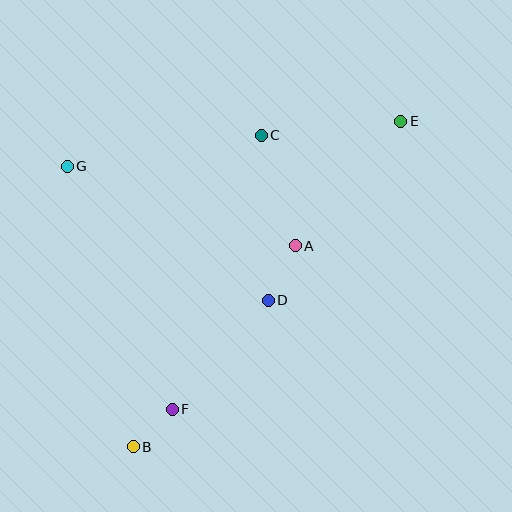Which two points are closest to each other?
Points B and F are closest to each other.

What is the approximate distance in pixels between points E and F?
The distance between E and F is approximately 367 pixels.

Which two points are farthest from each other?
Points B and E are farthest from each other.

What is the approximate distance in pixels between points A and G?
The distance between A and G is approximately 242 pixels.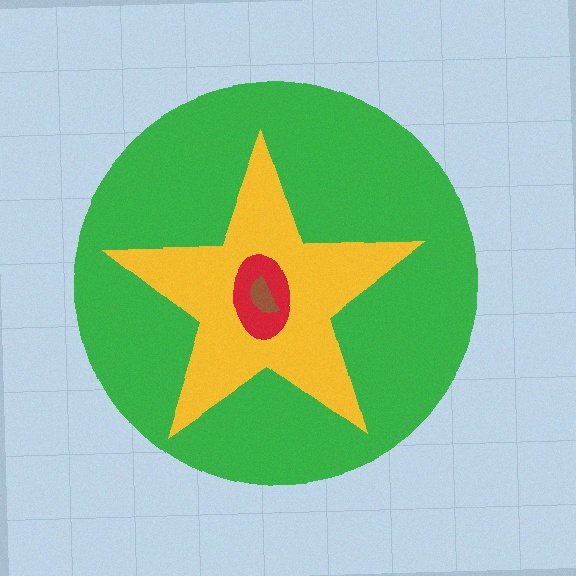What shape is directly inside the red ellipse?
The brown semicircle.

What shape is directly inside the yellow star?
The red ellipse.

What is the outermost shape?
The green circle.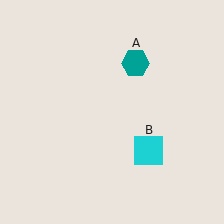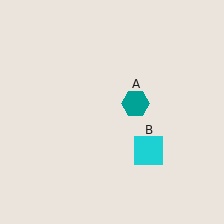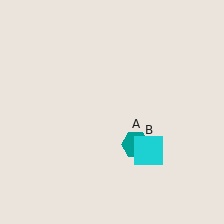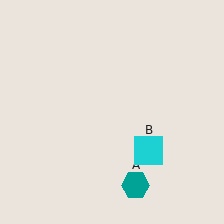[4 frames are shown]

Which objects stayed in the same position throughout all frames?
Cyan square (object B) remained stationary.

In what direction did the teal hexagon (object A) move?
The teal hexagon (object A) moved down.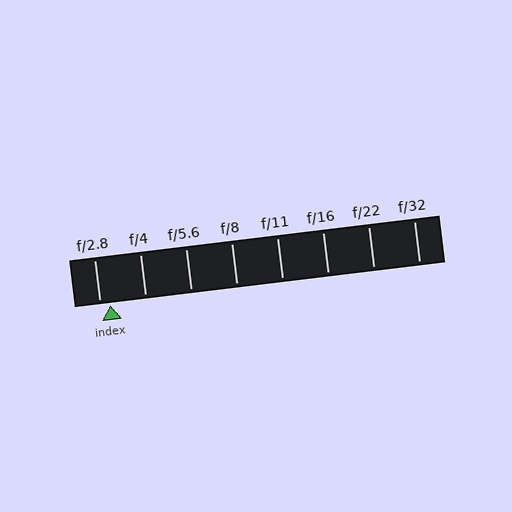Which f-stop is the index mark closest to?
The index mark is closest to f/2.8.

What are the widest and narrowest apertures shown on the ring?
The widest aperture shown is f/2.8 and the narrowest is f/32.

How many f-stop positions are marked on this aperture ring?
There are 8 f-stop positions marked.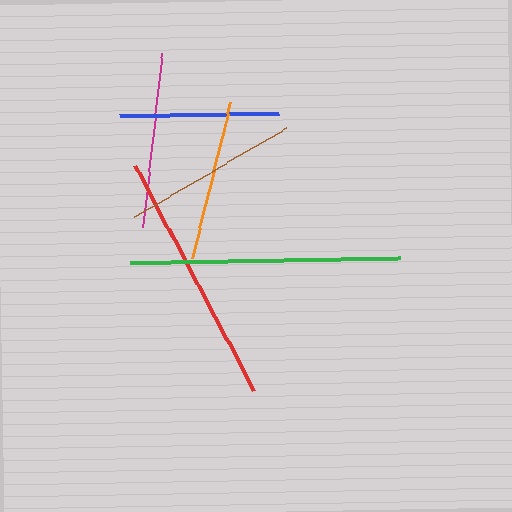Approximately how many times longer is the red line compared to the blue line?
The red line is approximately 1.6 times the length of the blue line.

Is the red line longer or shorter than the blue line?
The red line is longer than the blue line.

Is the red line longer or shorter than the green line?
The green line is longer than the red line.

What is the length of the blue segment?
The blue segment is approximately 159 pixels long.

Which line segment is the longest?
The green line is the longest at approximately 270 pixels.